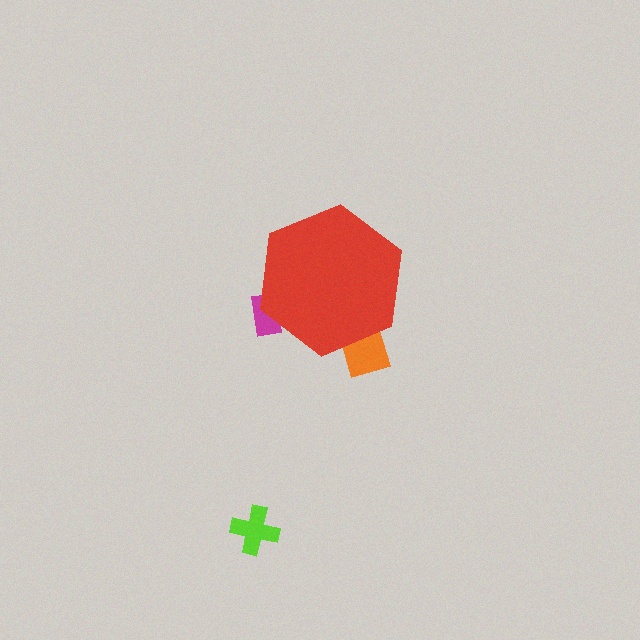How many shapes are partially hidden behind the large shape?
2 shapes are partially hidden.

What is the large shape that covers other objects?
A red hexagon.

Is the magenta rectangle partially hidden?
Yes, the magenta rectangle is partially hidden behind the red hexagon.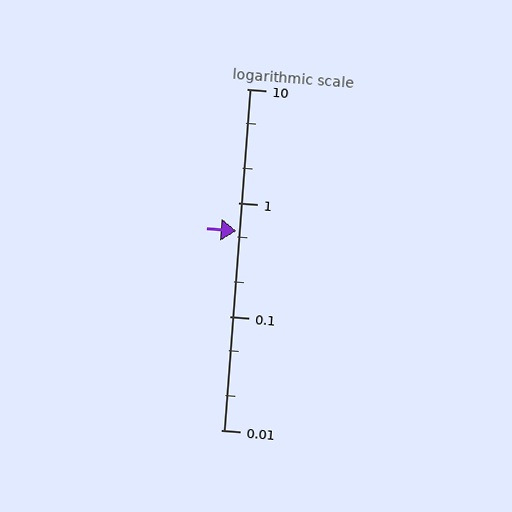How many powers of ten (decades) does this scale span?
The scale spans 3 decades, from 0.01 to 10.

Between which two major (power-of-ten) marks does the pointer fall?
The pointer is between 0.1 and 1.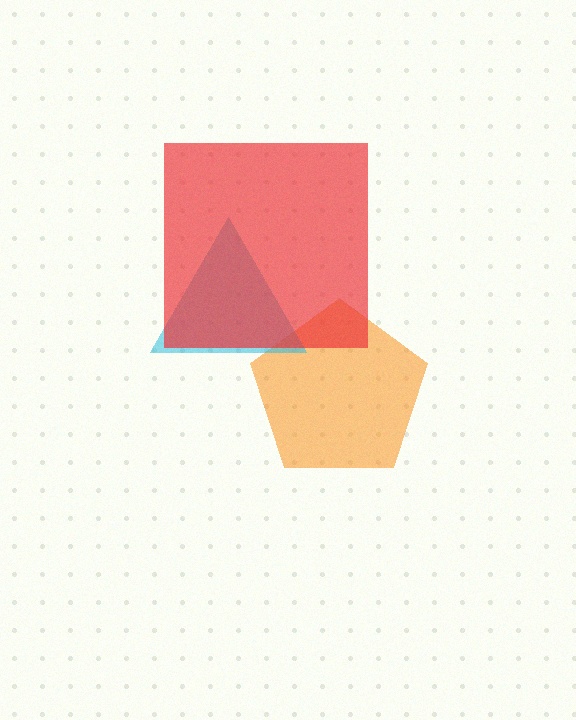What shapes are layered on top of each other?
The layered shapes are: an orange pentagon, a cyan triangle, a red square.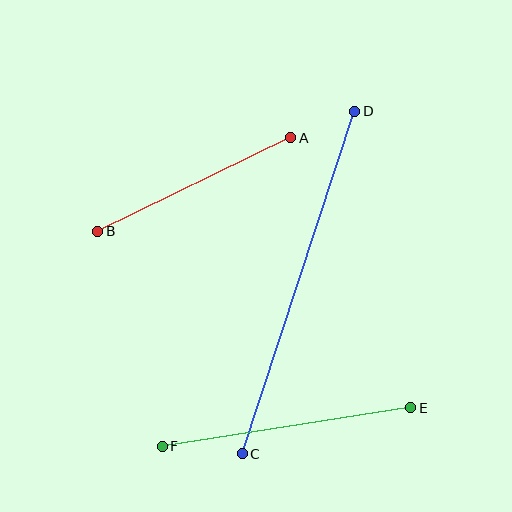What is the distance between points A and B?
The distance is approximately 215 pixels.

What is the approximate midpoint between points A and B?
The midpoint is at approximately (194, 184) pixels.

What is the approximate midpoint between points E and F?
The midpoint is at approximately (287, 427) pixels.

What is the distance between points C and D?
The distance is approximately 360 pixels.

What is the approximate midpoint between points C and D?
The midpoint is at approximately (298, 282) pixels.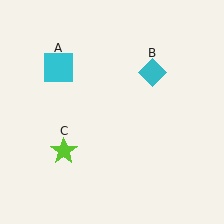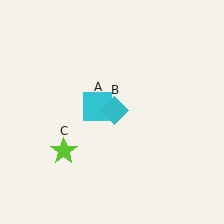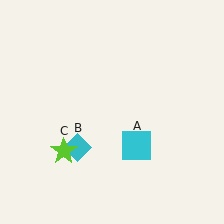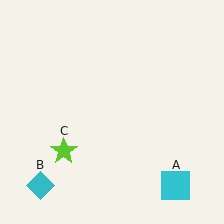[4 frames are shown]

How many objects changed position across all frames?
2 objects changed position: cyan square (object A), cyan diamond (object B).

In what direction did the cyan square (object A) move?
The cyan square (object A) moved down and to the right.